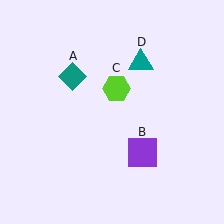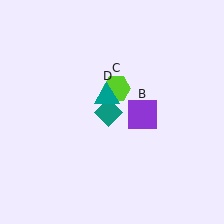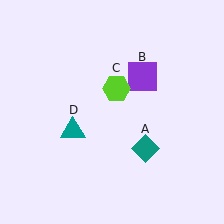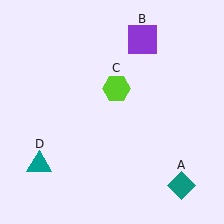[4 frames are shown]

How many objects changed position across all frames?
3 objects changed position: teal diamond (object A), purple square (object B), teal triangle (object D).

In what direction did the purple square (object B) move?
The purple square (object B) moved up.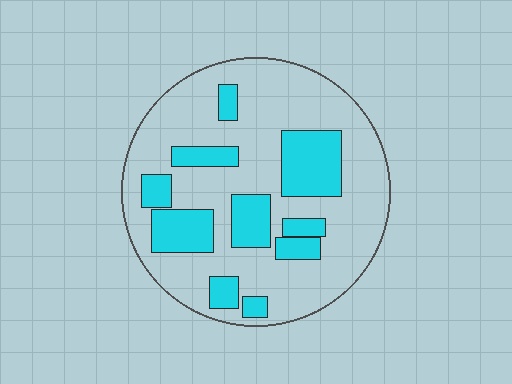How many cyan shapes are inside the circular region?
10.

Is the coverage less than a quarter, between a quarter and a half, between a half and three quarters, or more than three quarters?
Between a quarter and a half.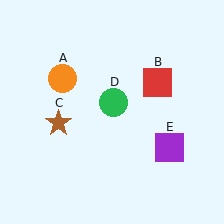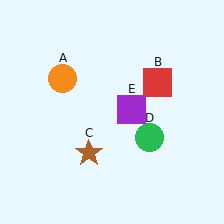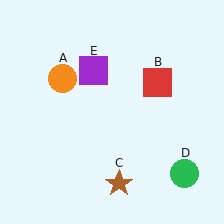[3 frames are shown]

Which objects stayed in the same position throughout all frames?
Orange circle (object A) and red square (object B) remained stationary.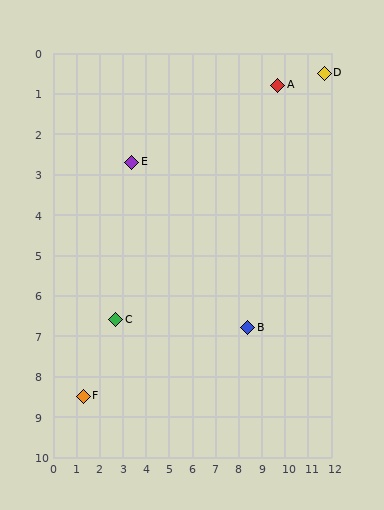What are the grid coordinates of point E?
Point E is at approximately (3.4, 2.7).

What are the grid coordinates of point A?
Point A is at approximately (9.7, 0.8).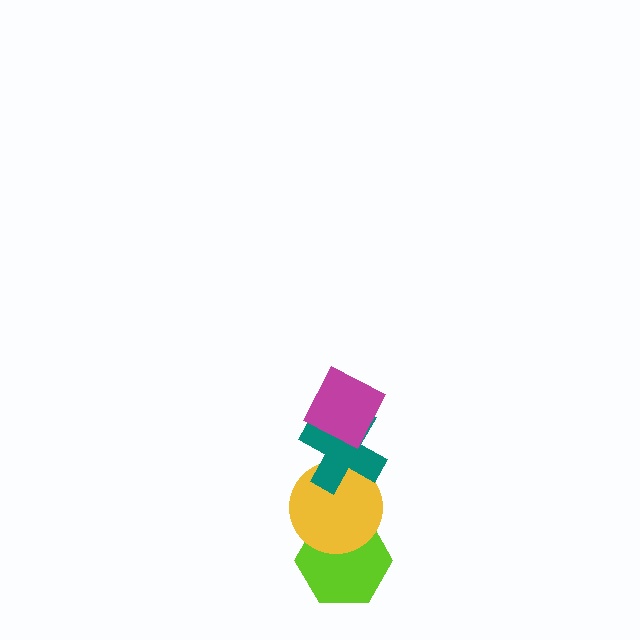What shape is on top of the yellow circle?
The teal cross is on top of the yellow circle.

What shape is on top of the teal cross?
The magenta diamond is on top of the teal cross.